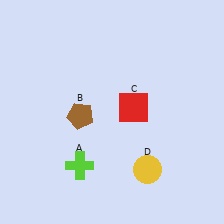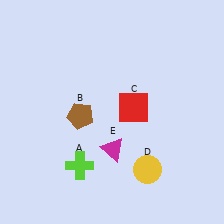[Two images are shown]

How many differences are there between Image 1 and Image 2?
There is 1 difference between the two images.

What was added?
A magenta triangle (E) was added in Image 2.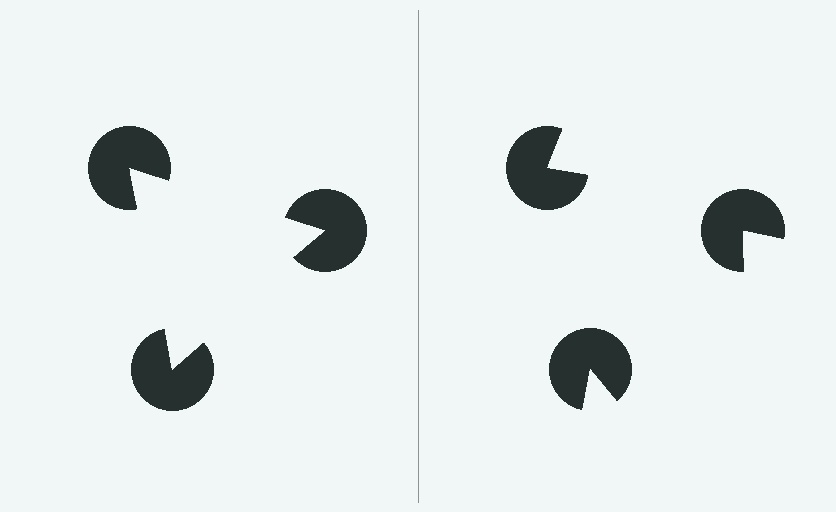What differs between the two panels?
The pac-man discs are positioned identically on both sides; only the wedge orientations differ. On the left they align to a triangle; on the right they are misaligned.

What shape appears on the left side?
An illusory triangle.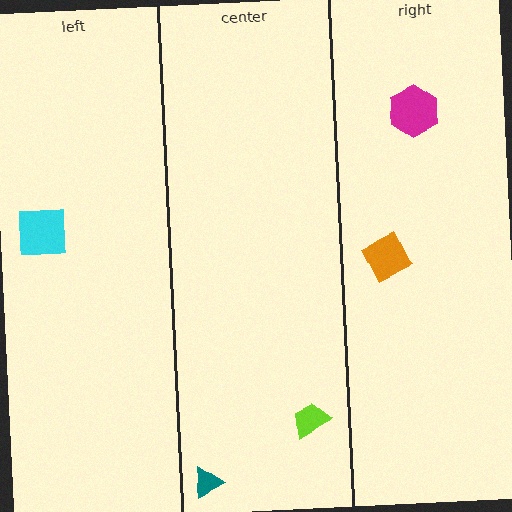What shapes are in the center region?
The teal triangle, the lime trapezoid.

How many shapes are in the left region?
1.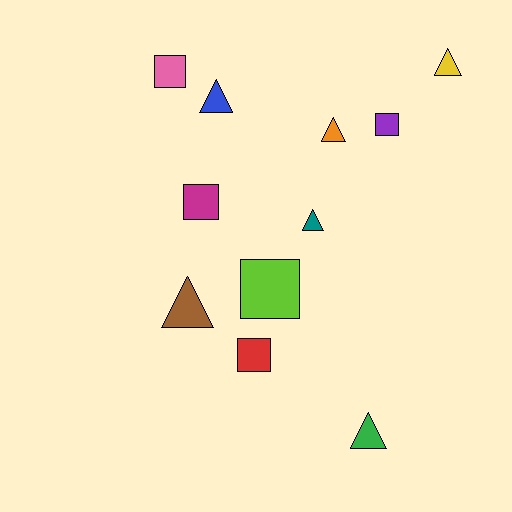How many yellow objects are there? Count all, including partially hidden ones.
There is 1 yellow object.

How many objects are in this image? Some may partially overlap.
There are 11 objects.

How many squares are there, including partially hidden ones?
There are 5 squares.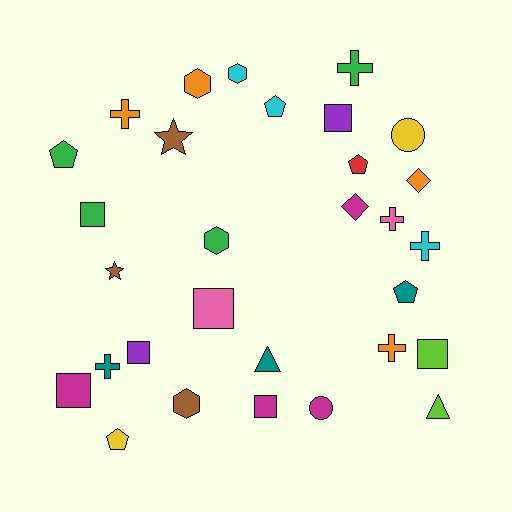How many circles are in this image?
There are 2 circles.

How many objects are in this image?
There are 30 objects.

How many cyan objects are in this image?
There are 3 cyan objects.